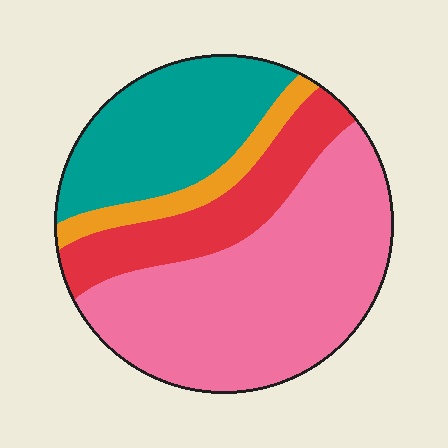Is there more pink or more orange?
Pink.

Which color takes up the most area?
Pink, at roughly 50%.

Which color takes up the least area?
Orange, at roughly 10%.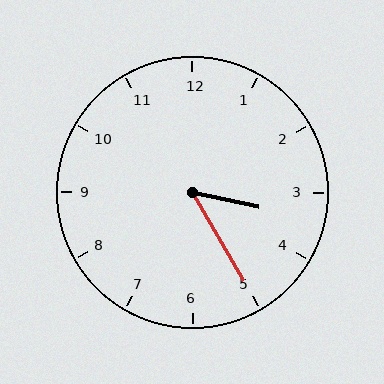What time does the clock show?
3:25.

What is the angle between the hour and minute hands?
Approximately 48 degrees.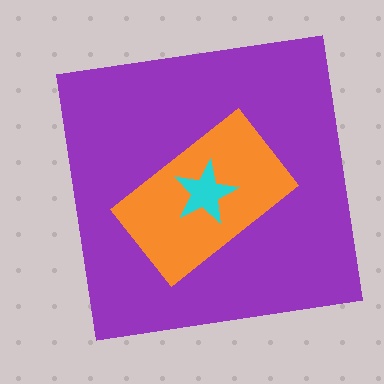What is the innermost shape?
The cyan star.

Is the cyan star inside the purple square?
Yes.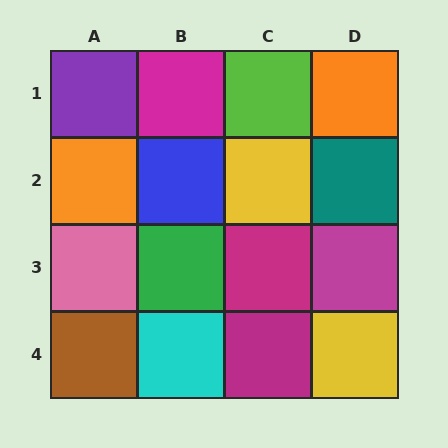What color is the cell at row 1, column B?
Magenta.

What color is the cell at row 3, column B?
Green.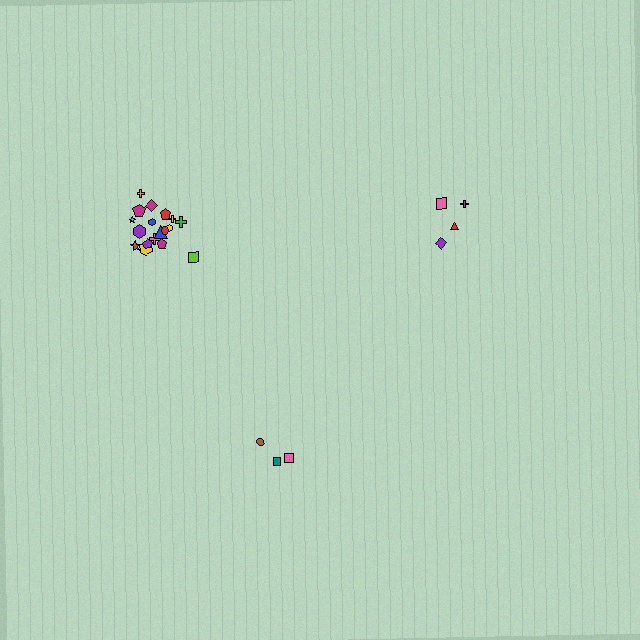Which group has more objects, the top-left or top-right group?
The top-left group.